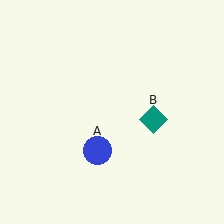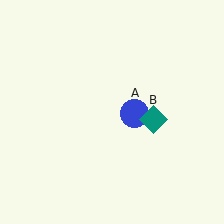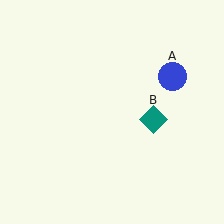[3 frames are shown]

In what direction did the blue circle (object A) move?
The blue circle (object A) moved up and to the right.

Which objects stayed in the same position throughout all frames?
Teal diamond (object B) remained stationary.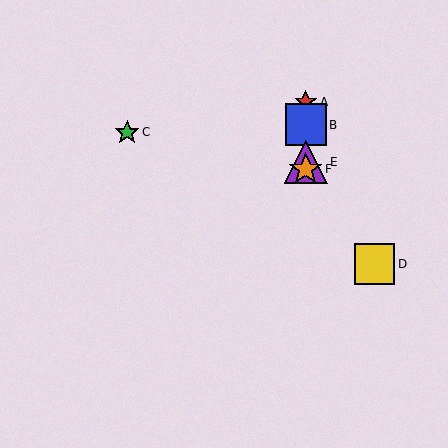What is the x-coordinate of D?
Object D is at x≈375.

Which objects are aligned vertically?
Objects A, B, E, F are aligned vertically.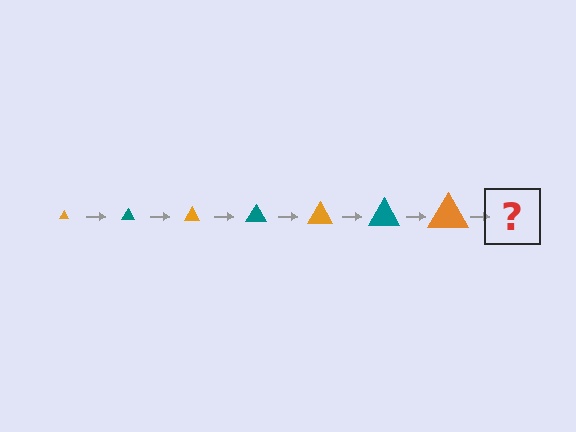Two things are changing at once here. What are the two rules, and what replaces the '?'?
The two rules are that the triangle grows larger each step and the color cycles through orange and teal. The '?' should be a teal triangle, larger than the previous one.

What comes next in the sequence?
The next element should be a teal triangle, larger than the previous one.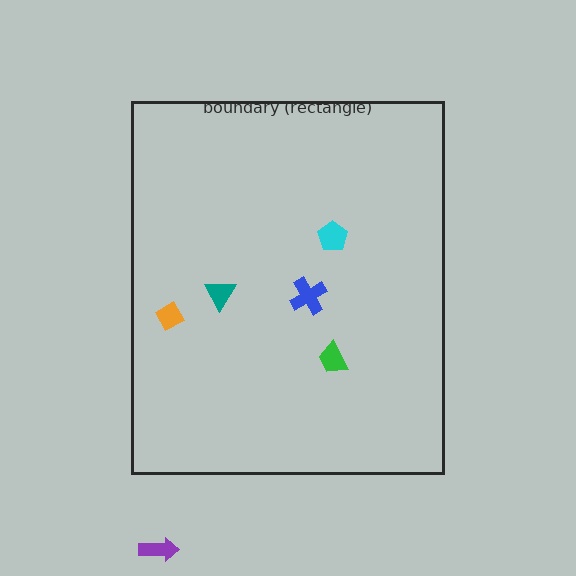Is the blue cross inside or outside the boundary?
Inside.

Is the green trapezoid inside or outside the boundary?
Inside.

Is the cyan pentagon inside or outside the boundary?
Inside.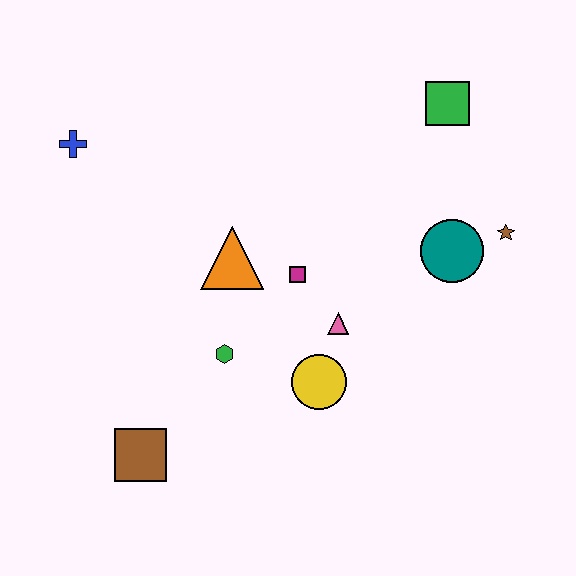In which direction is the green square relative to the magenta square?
The green square is above the magenta square.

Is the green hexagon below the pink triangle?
Yes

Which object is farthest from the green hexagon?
The green square is farthest from the green hexagon.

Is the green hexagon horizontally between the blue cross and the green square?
Yes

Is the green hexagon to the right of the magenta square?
No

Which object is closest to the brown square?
The green hexagon is closest to the brown square.